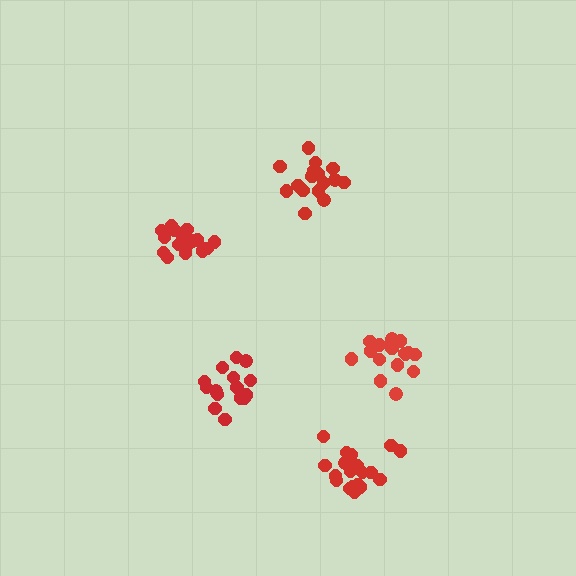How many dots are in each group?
Group 1: 15 dots, Group 2: 18 dots, Group 3: 20 dots, Group 4: 21 dots, Group 5: 17 dots (91 total).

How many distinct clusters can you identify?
There are 5 distinct clusters.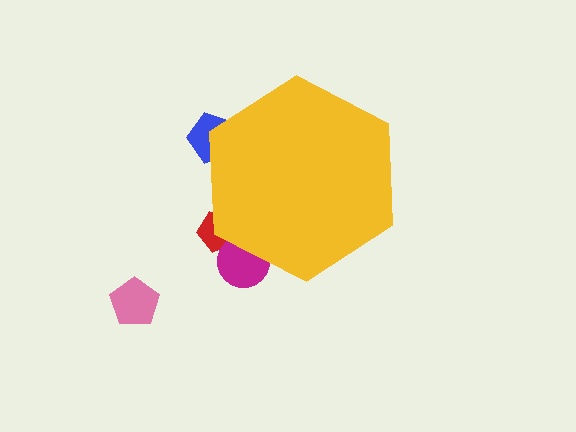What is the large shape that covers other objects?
A yellow hexagon.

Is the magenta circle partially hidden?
Yes, the magenta circle is partially hidden behind the yellow hexagon.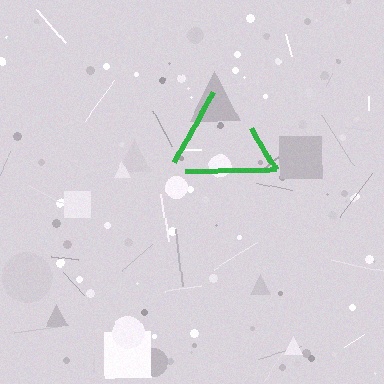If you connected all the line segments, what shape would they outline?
They would outline a triangle.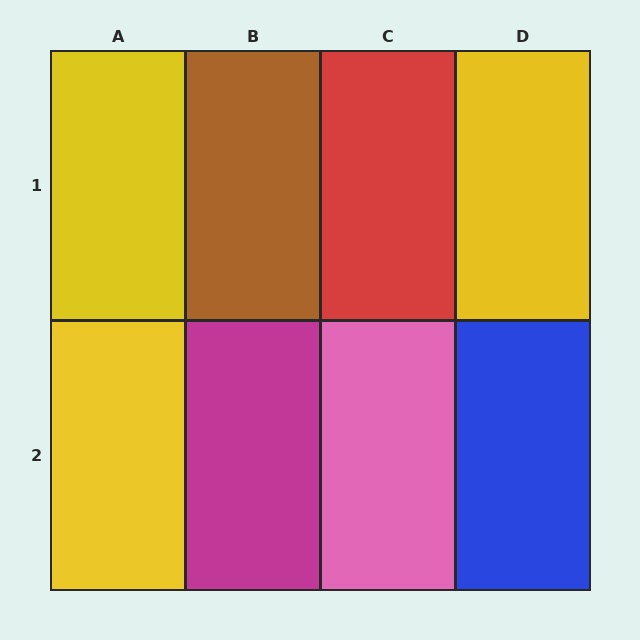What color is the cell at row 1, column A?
Yellow.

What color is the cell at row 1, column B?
Brown.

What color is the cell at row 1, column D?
Yellow.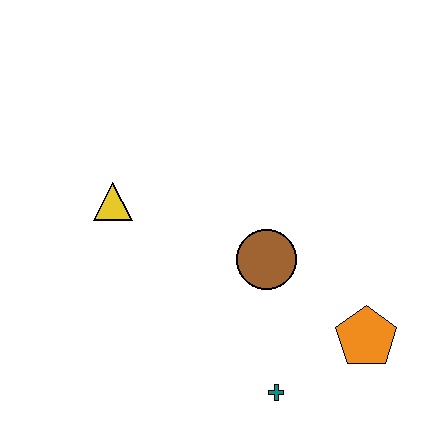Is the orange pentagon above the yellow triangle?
No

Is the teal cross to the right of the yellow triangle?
Yes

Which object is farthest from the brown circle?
The yellow triangle is farthest from the brown circle.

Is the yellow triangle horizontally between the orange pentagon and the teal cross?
No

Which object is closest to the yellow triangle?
The brown circle is closest to the yellow triangle.